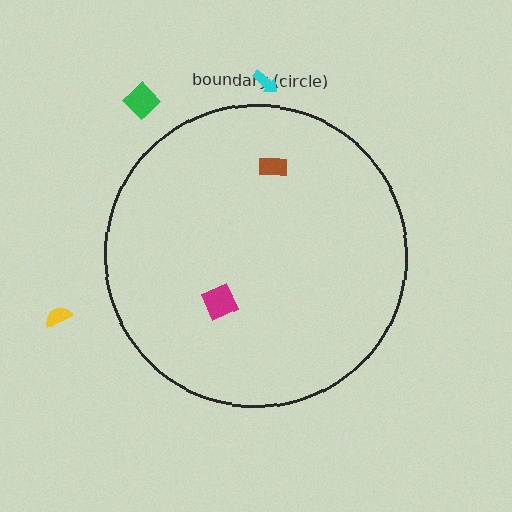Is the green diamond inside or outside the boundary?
Outside.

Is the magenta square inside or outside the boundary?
Inside.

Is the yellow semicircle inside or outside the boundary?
Outside.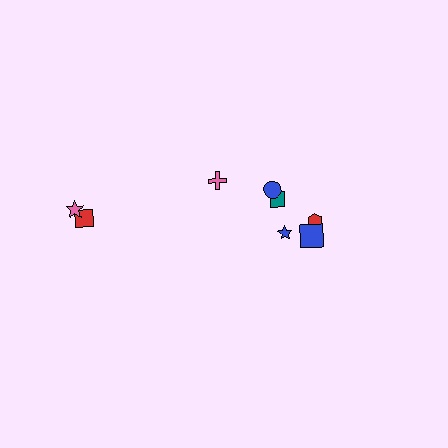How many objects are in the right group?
There are 5 objects.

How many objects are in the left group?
There are 3 objects.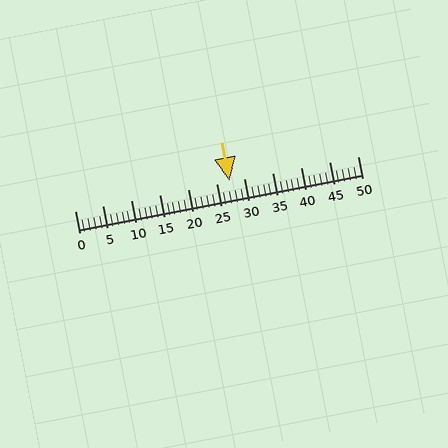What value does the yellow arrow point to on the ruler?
The yellow arrow points to approximately 27.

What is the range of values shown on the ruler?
The ruler shows values from 0 to 50.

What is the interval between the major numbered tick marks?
The major tick marks are spaced 5 units apart.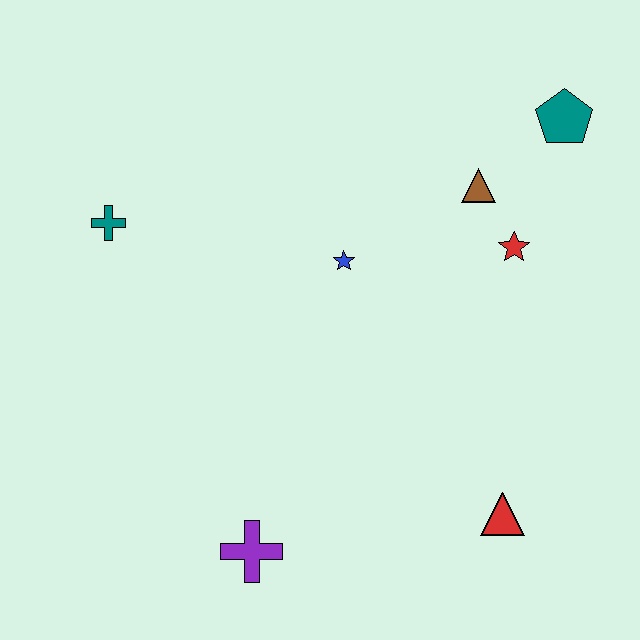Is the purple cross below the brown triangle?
Yes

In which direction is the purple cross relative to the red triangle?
The purple cross is to the left of the red triangle.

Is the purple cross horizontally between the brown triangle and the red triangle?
No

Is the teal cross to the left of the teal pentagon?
Yes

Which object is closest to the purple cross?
The red triangle is closest to the purple cross.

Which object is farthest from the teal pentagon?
The purple cross is farthest from the teal pentagon.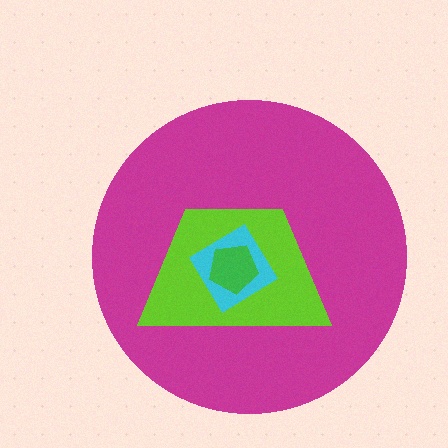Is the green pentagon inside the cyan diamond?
Yes.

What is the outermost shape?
The magenta circle.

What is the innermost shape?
The green pentagon.